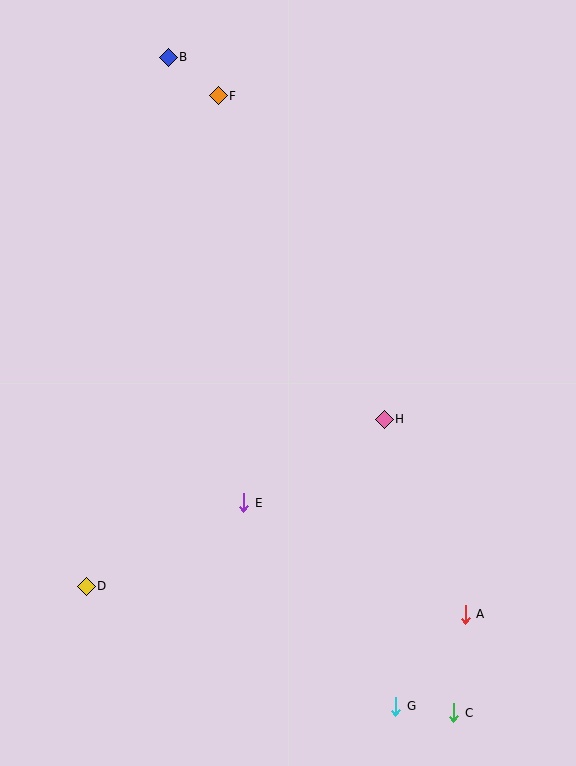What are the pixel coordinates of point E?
Point E is at (244, 503).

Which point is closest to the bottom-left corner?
Point D is closest to the bottom-left corner.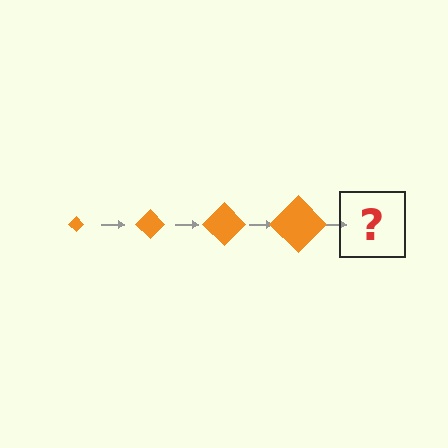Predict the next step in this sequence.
The next step is an orange diamond, larger than the previous one.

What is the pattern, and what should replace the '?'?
The pattern is that the diamond gets progressively larger each step. The '?' should be an orange diamond, larger than the previous one.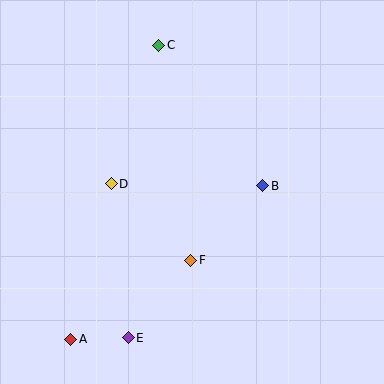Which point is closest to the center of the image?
Point F at (191, 260) is closest to the center.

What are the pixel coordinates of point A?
Point A is at (71, 339).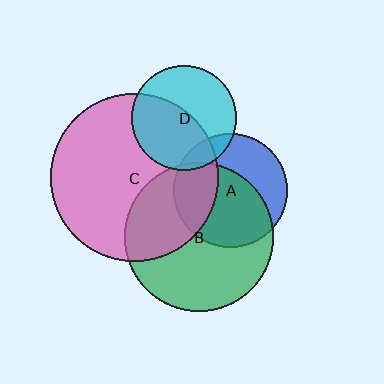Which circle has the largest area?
Circle C (pink).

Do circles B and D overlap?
Yes.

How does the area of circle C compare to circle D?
Approximately 2.6 times.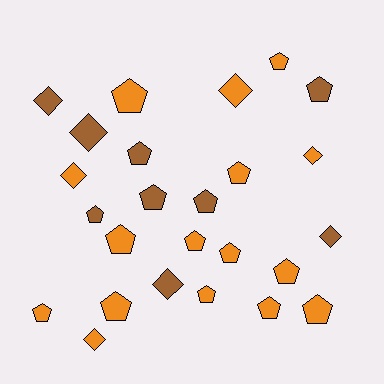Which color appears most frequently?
Orange, with 16 objects.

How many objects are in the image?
There are 25 objects.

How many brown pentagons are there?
There are 5 brown pentagons.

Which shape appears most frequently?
Pentagon, with 17 objects.